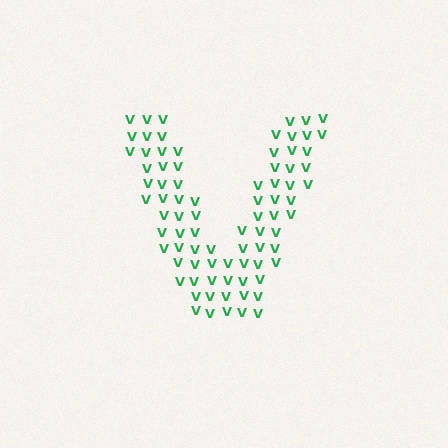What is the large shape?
The large shape is the letter V.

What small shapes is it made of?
It is made of small letter V's.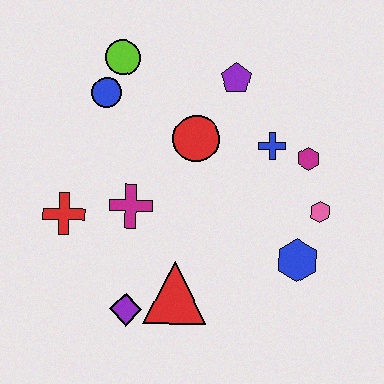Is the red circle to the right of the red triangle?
Yes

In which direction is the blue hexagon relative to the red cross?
The blue hexagon is to the right of the red cross.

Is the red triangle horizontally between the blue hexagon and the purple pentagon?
No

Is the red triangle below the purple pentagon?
Yes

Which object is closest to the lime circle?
The blue circle is closest to the lime circle.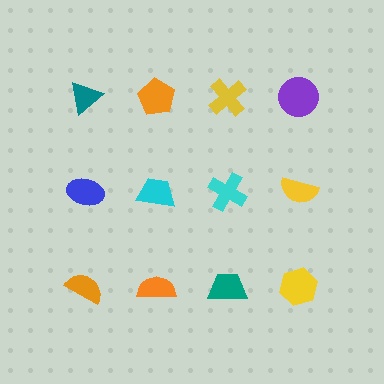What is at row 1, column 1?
A teal triangle.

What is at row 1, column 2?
An orange pentagon.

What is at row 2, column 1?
A blue ellipse.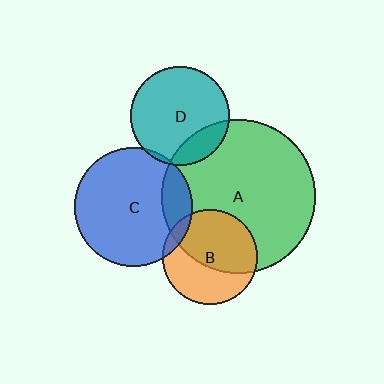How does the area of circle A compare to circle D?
Approximately 2.5 times.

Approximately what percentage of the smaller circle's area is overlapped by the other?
Approximately 10%.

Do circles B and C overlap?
Yes.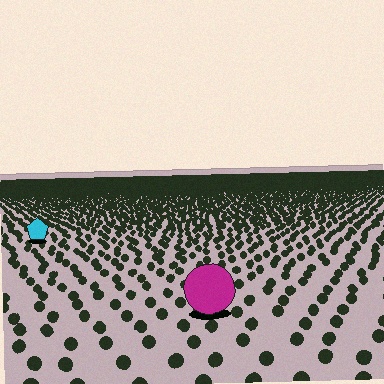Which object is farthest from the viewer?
The cyan pentagon is farthest from the viewer. It appears smaller and the ground texture around it is denser.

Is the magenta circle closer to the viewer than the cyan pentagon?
Yes. The magenta circle is closer — you can tell from the texture gradient: the ground texture is coarser near it.